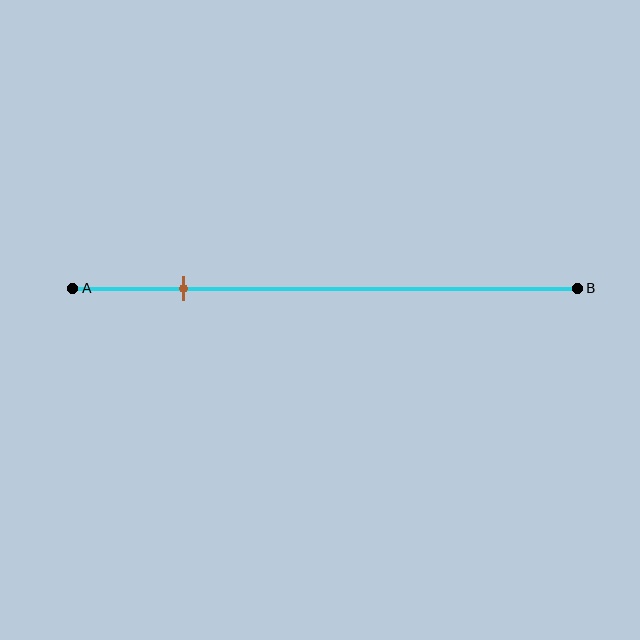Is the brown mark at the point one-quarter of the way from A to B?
No, the mark is at about 20% from A, not at the 25% one-quarter point.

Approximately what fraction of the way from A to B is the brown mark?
The brown mark is approximately 20% of the way from A to B.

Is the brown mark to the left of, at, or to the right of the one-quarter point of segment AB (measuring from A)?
The brown mark is to the left of the one-quarter point of segment AB.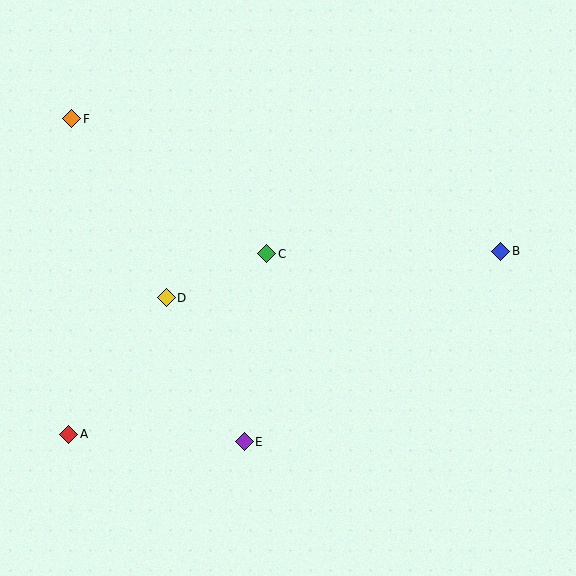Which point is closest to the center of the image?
Point C at (267, 254) is closest to the center.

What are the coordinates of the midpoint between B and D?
The midpoint between B and D is at (334, 275).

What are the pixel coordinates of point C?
Point C is at (267, 254).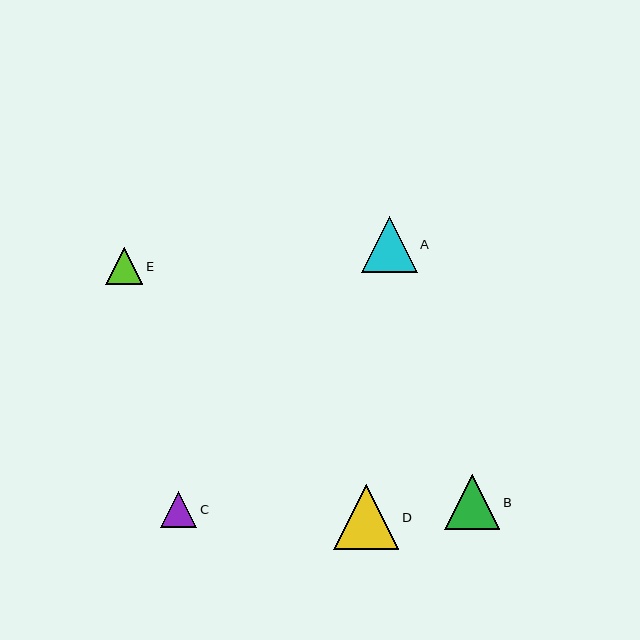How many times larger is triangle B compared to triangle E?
Triangle B is approximately 1.5 times the size of triangle E.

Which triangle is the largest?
Triangle D is the largest with a size of approximately 65 pixels.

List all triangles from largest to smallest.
From largest to smallest: D, A, B, E, C.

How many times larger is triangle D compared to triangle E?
Triangle D is approximately 1.8 times the size of triangle E.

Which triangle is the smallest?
Triangle C is the smallest with a size of approximately 36 pixels.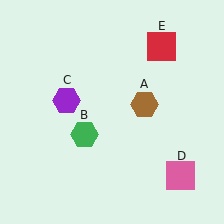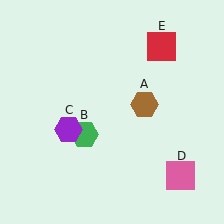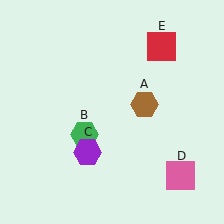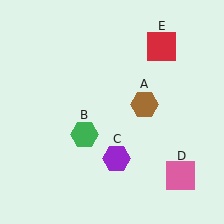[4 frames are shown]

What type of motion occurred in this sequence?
The purple hexagon (object C) rotated counterclockwise around the center of the scene.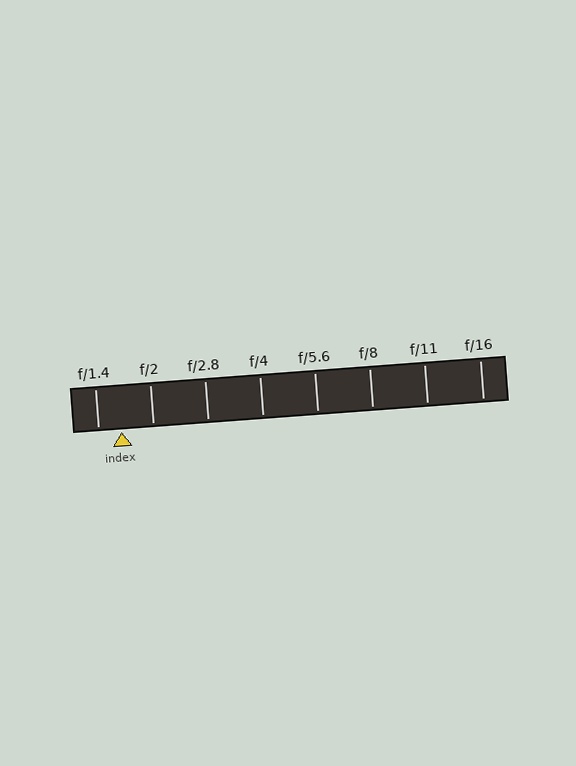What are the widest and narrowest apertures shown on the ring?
The widest aperture shown is f/1.4 and the narrowest is f/16.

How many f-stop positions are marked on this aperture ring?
There are 8 f-stop positions marked.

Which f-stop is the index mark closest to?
The index mark is closest to f/1.4.